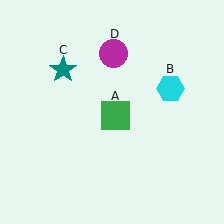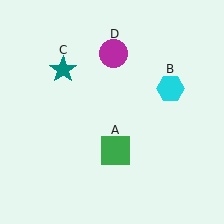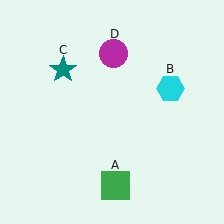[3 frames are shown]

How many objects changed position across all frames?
1 object changed position: green square (object A).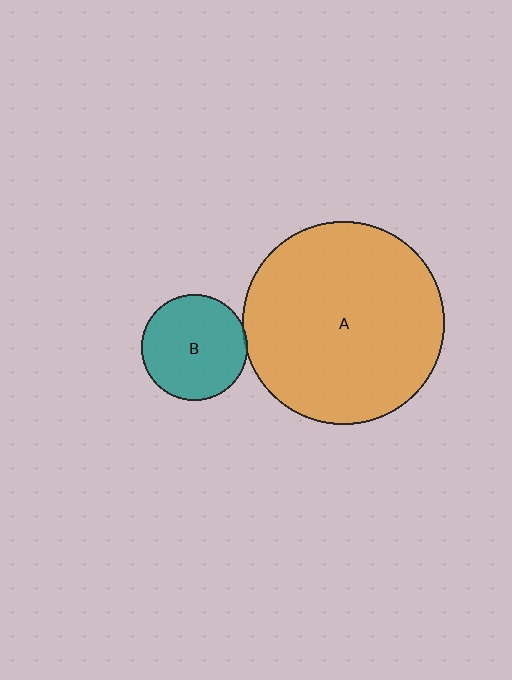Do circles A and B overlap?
Yes.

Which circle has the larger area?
Circle A (orange).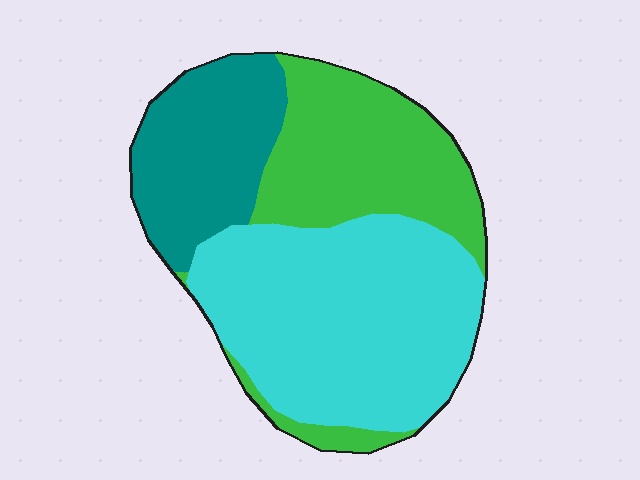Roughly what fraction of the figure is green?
Green takes up about one third (1/3) of the figure.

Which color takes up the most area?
Cyan, at roughly 45%.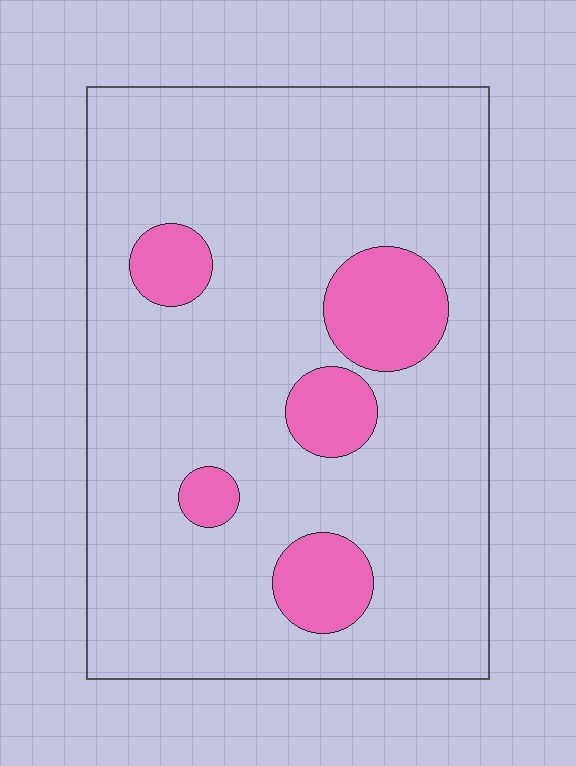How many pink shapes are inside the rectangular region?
5.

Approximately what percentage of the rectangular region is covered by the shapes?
Approximately 15%.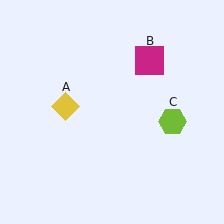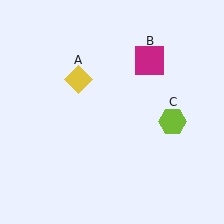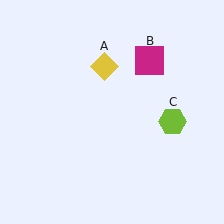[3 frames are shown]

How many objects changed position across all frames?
1 object changed position: yellow diamond (object A).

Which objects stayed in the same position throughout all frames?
Magenta square (object B) and lime hexagon (object C) remained stationary.